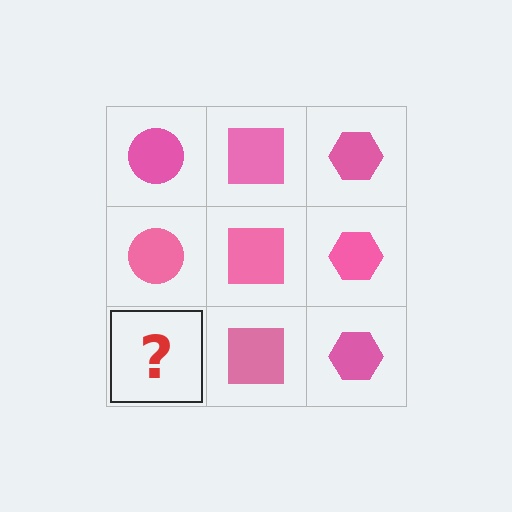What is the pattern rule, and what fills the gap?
The rule is that each column has a consistent shape. The gap should be filled with a pink circle.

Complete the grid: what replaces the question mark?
The question mark should be replaced with a pink circle.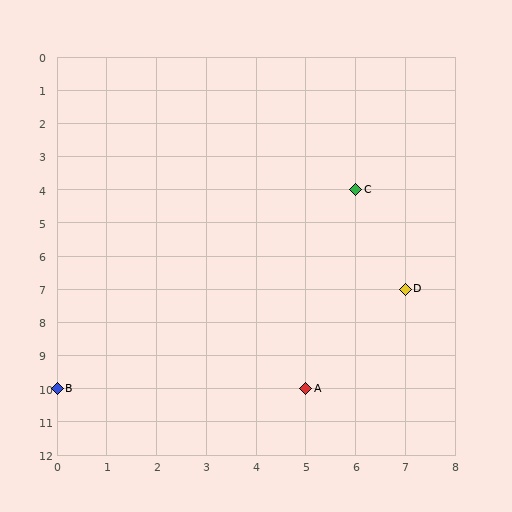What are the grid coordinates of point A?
Point A is at grid coordinates (5, 10).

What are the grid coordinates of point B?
Point B is at grid coordinates (0, 10).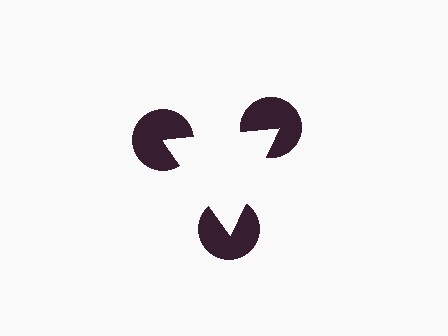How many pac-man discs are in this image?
There are 3 — one at each vertex of the illusory triangle.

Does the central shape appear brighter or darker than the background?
It typically appears slightly brighter than the background, even though no actual brightness change is drawn.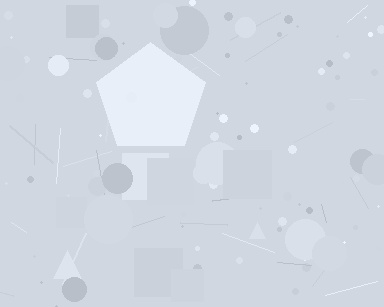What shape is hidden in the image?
A pentagon is hidden in the image.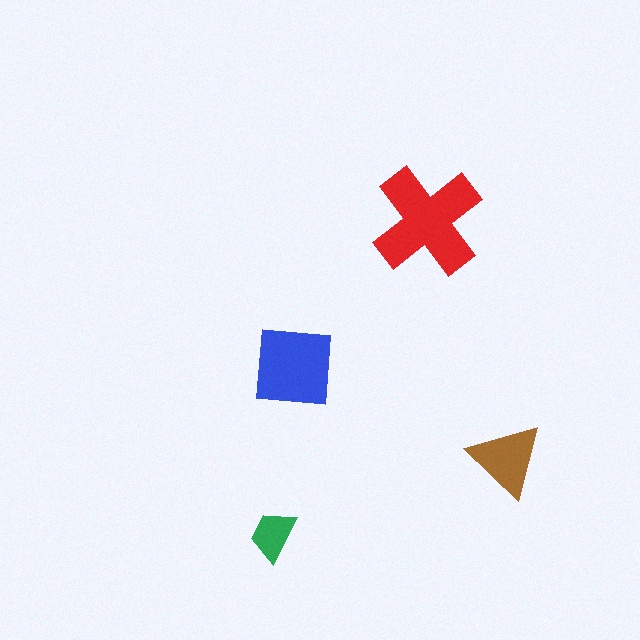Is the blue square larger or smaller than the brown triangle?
Larger.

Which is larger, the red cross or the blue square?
The red cross.